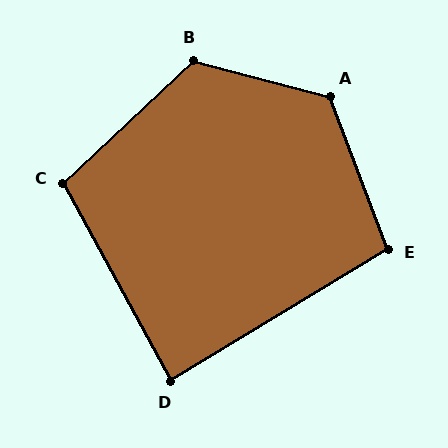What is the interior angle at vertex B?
Approximately 122 degrees (obtuse).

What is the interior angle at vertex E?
Approximately 101 degrees (obtuse).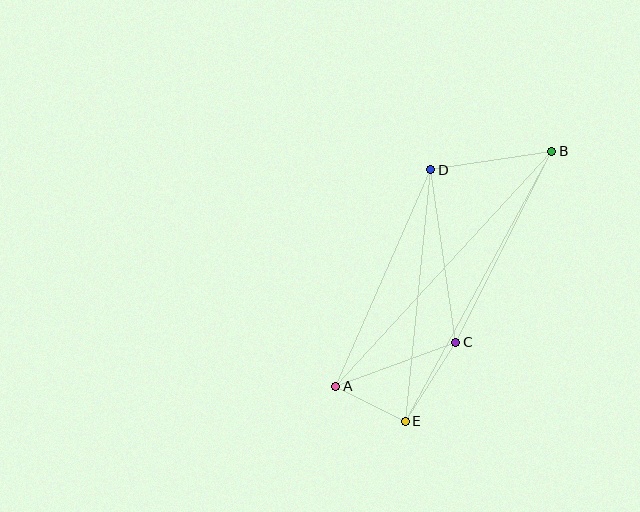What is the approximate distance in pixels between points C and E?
The distance between C and E is approximately 94 pixels.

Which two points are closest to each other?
Points A and E are closest to each other.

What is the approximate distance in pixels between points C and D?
The distance between C and D is approximately 174 pixels.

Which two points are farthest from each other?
Points A and B are farthest from each other.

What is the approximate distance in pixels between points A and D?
The distance between A and D is approximately 236 pixels.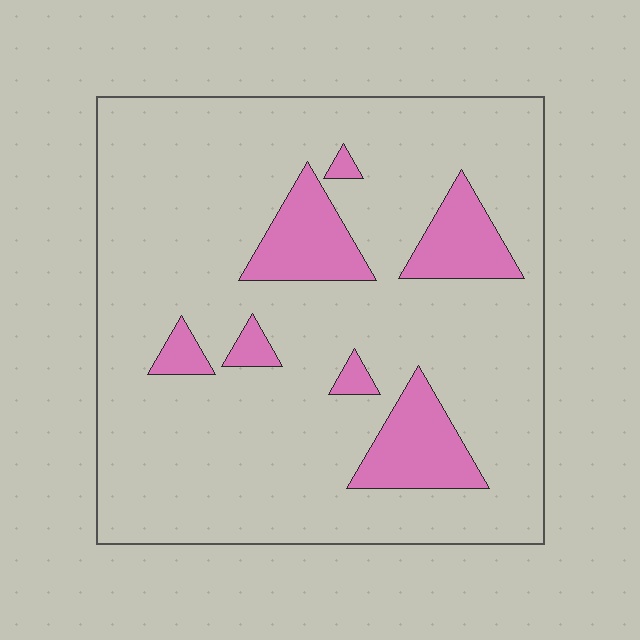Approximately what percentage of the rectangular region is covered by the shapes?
Approximately 15%.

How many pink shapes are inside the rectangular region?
7.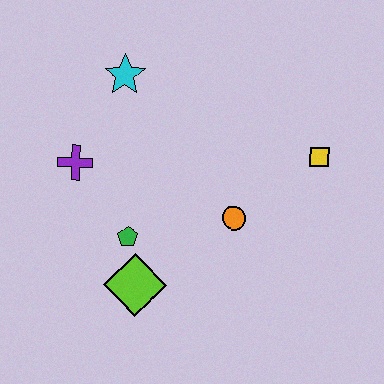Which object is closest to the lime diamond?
The green pentagon is closest to the lime diamond.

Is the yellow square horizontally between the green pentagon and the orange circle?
No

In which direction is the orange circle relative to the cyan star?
The orange circle is below the cyan star.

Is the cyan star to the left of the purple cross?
No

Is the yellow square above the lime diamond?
Yes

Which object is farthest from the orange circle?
The cyan star is farthest from the orange circle.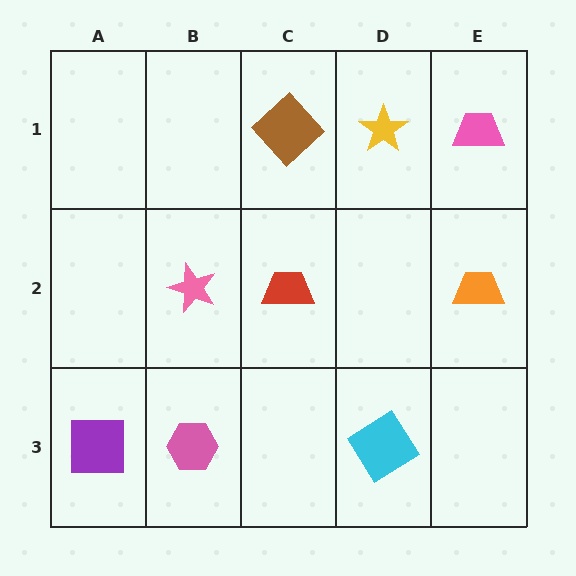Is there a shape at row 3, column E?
No, that cell is empty.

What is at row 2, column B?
A pink star.